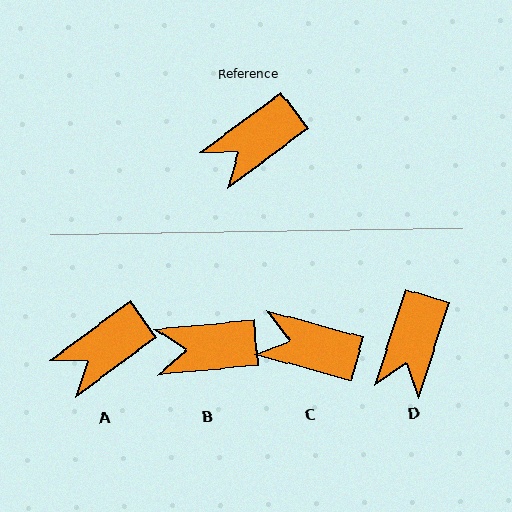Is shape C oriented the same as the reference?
No, it is off by about 52 degrees.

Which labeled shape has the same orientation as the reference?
A.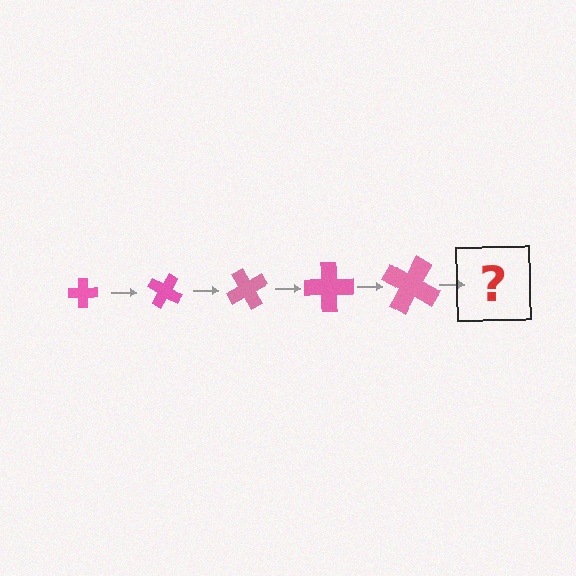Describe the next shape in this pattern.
It should be a cross, larger than the previous one and rotated 150 degrees from the start.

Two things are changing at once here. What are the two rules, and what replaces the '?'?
The two rules are that the cross grows larger each step and it rotates 30 degrees each step. The '?' should be a cross, larger than the previous one and rotated 150 degrees from the start.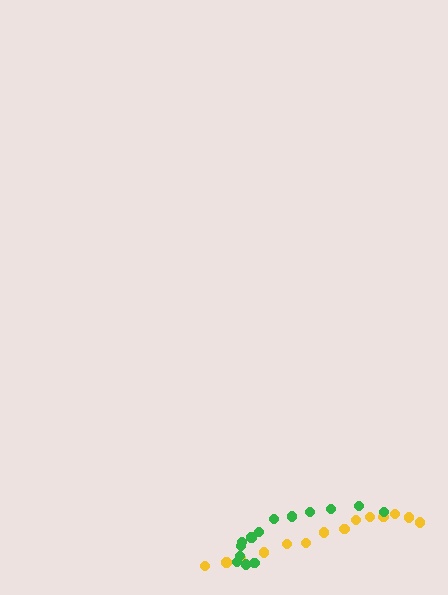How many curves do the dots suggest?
There are 2 distinct paths.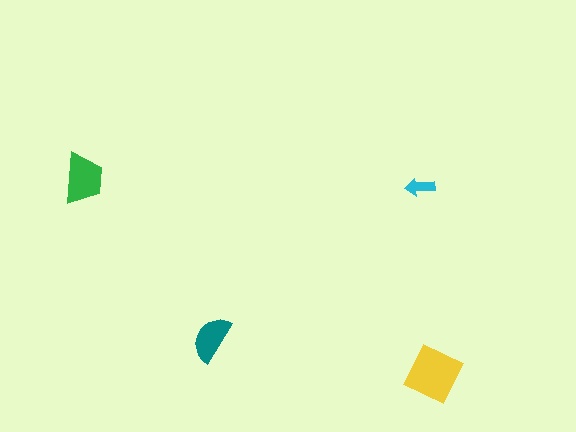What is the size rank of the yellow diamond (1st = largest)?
1st.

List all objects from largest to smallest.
The yellow diamond, the green trapezoid, the teal semicircle, the cyan arrow.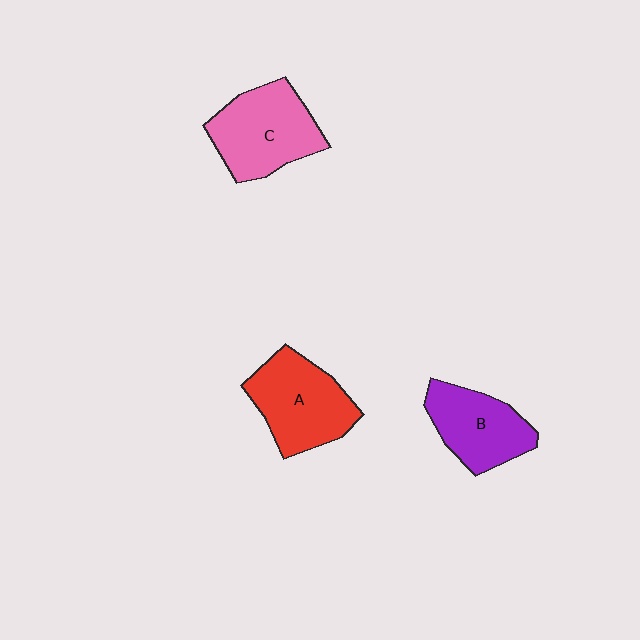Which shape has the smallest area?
Shape B (purple).